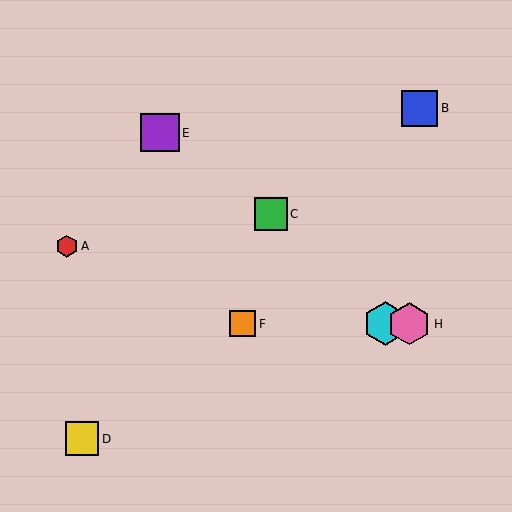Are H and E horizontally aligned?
No, H is at y≈324 and E is at y≈133.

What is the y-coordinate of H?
Object H is at y≈324.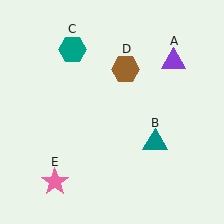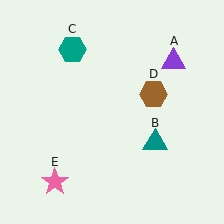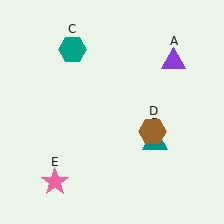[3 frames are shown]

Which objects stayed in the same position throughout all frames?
Purple triangle (object A) and teal triangle (object B) and teal hexagon (object C) and pink star (object E) remained stationary.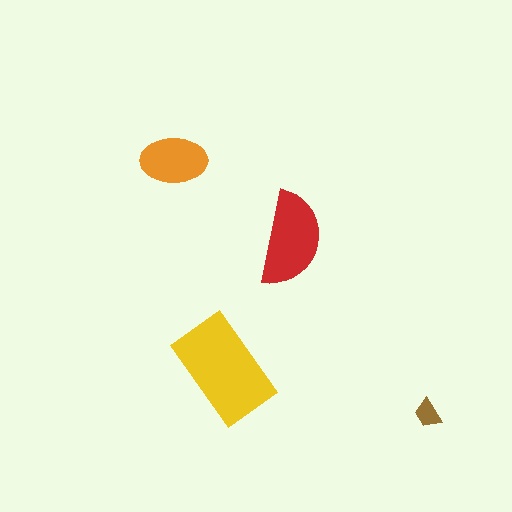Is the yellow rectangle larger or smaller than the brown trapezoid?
Larger.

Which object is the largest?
The yellow rectangle.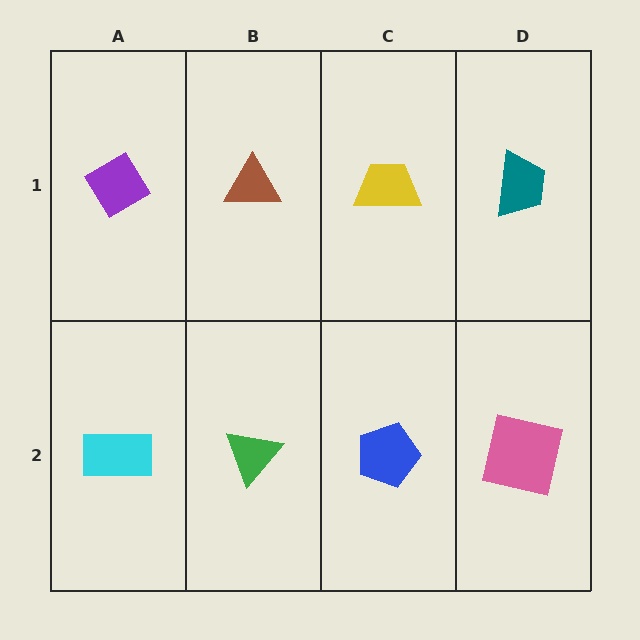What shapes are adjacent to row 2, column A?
A purple diamond (row 1, column A), a green triangle (row 2, column B).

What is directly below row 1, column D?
A pink square.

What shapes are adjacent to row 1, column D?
A pink square (row 2, column D), a yellow trapezoid (row 1, column C).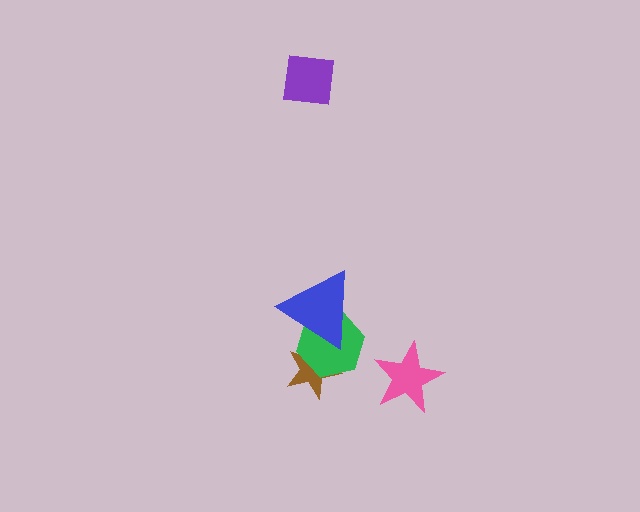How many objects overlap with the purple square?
0 objects overlap with the purple square.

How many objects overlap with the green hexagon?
2 objects overlap with the green hexagon.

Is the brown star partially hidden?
Yes, it is partially covered by another shape.